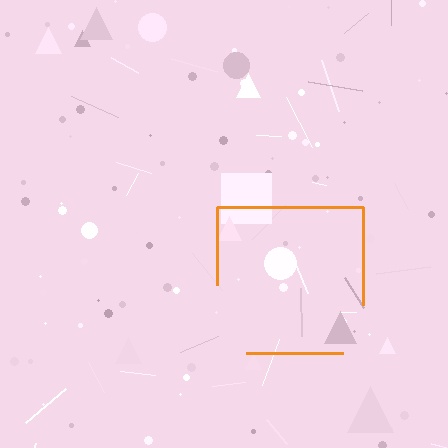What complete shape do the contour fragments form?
The contour fragments form a square.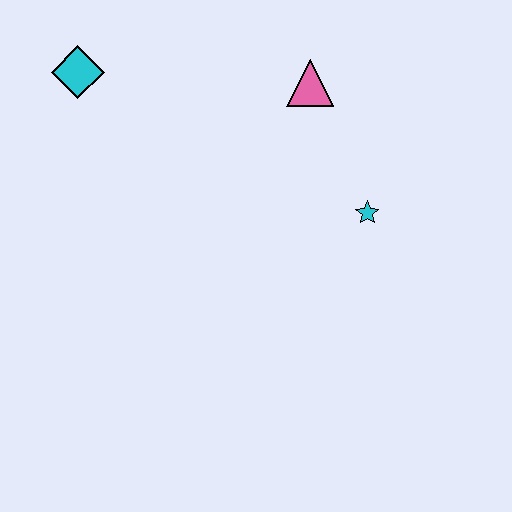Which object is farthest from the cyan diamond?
The cyan star is farthest from the cyan diamond.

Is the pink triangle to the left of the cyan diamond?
No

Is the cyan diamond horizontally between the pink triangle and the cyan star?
No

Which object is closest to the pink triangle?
The cyan star is closest to the pink triangle.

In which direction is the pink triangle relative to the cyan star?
The pink triangle is above the cyan star.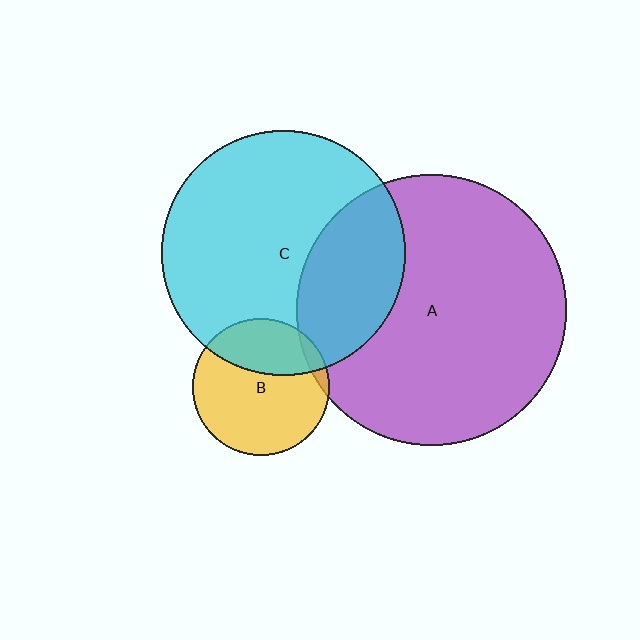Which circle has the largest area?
Circle A (purple).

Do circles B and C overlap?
Yes.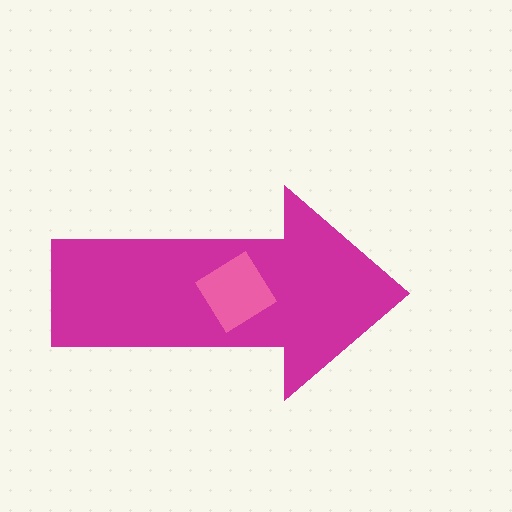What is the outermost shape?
The magenta arrow.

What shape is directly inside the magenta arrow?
The pink diamond.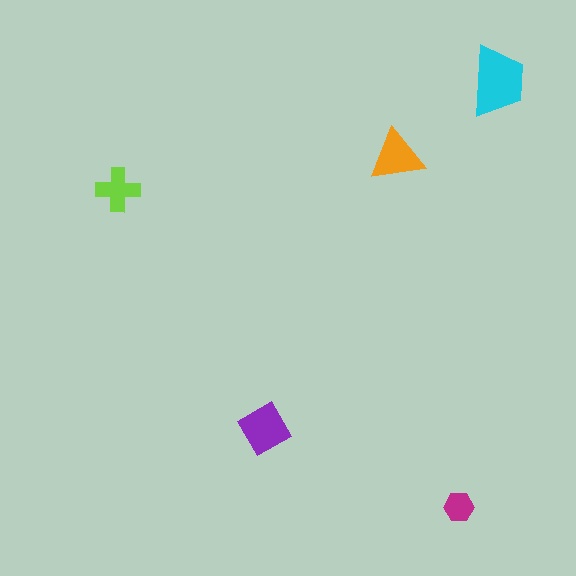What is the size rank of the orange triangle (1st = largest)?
3rd.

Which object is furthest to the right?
The cyan trapezoid is rightmost.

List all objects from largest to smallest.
The cyan trapezoid, the purple diamond, the orange triangle, the lime cross, the magenta hexagon.